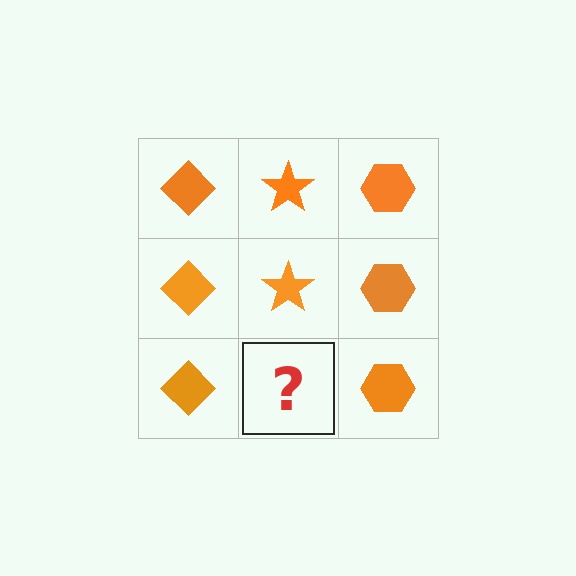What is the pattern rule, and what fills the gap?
The rule is that each column has a consistent shape. The gap should be filled with an orange star.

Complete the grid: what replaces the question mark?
The question mark should be replaced with an orange star.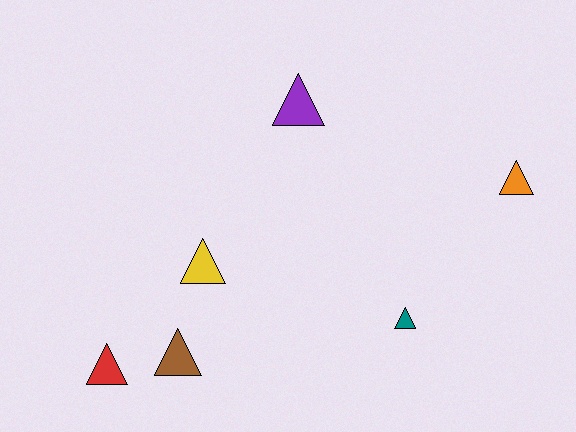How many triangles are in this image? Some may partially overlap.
There are 6 triangles.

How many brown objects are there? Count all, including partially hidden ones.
There is 1 brown object.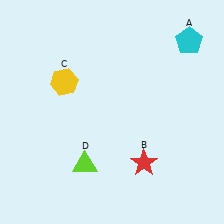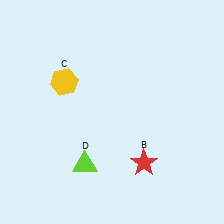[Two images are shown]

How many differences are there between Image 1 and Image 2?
There is 1 difference between the two images.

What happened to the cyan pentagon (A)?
The cyan pentagon (A) was removed in Image 2. It was in the top-right area of Image 1.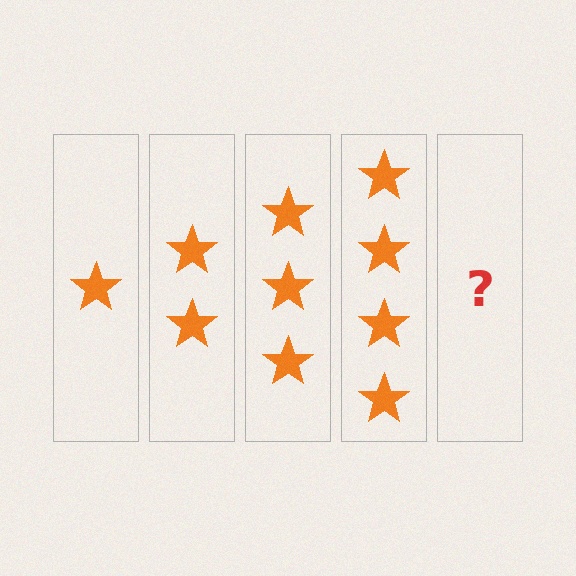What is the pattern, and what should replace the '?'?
The pattern is that each step adds one more star. The '?' should be 5 stars.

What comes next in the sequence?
The next element should be 5 stars.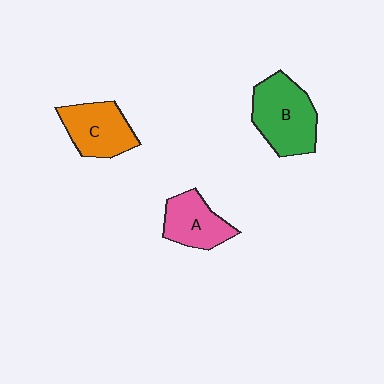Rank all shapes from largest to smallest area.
From largest to smallest: B (green), C (orange), A (pink).